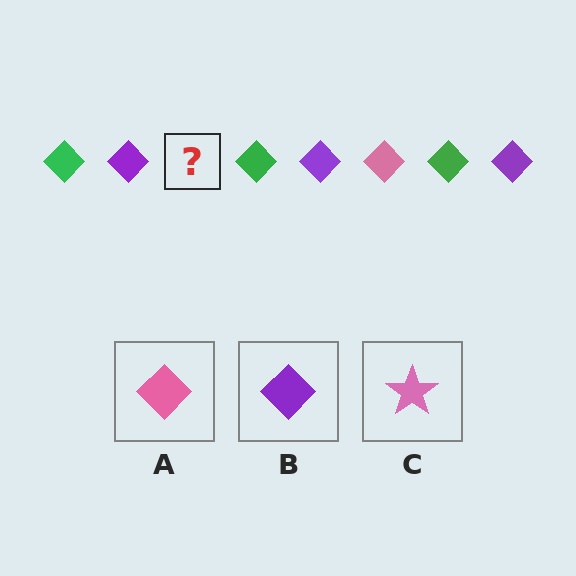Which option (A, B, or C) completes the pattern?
A.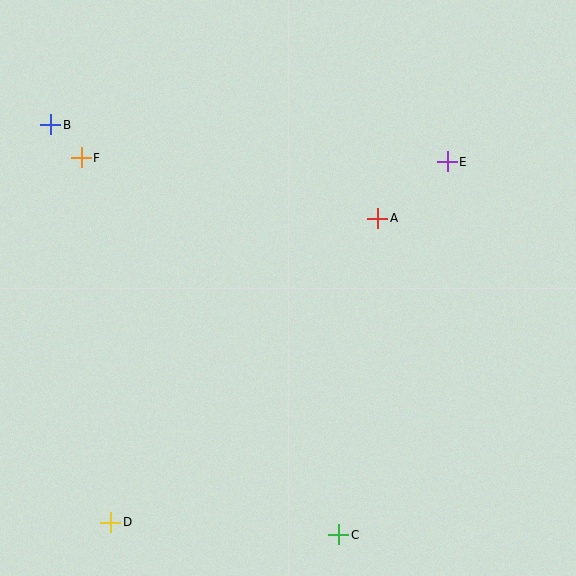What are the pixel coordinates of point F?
Point F is at (81, 158).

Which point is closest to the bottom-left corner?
Point D is closest to the bottom-left corner.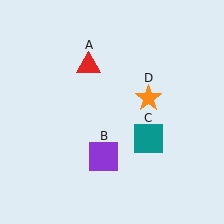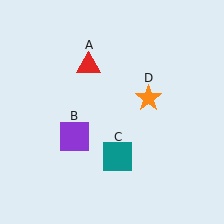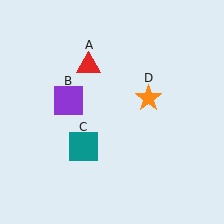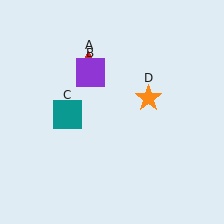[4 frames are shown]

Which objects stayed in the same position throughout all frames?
Red triangle (object A) and orange star (object D) remained stationary.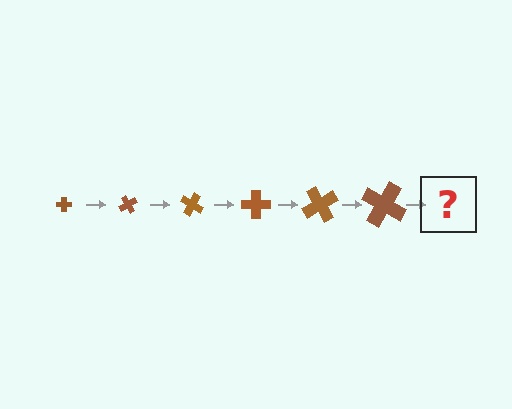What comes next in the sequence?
The next element should be a cross, larger than the previous one and rotated 360 degrees from the start.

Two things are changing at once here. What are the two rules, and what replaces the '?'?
The two rules are that the cross grows larger each step and it rotates 60 degrees each step. The '?' should be a cross, larger than the previous one and rotated 360 degrees from the start.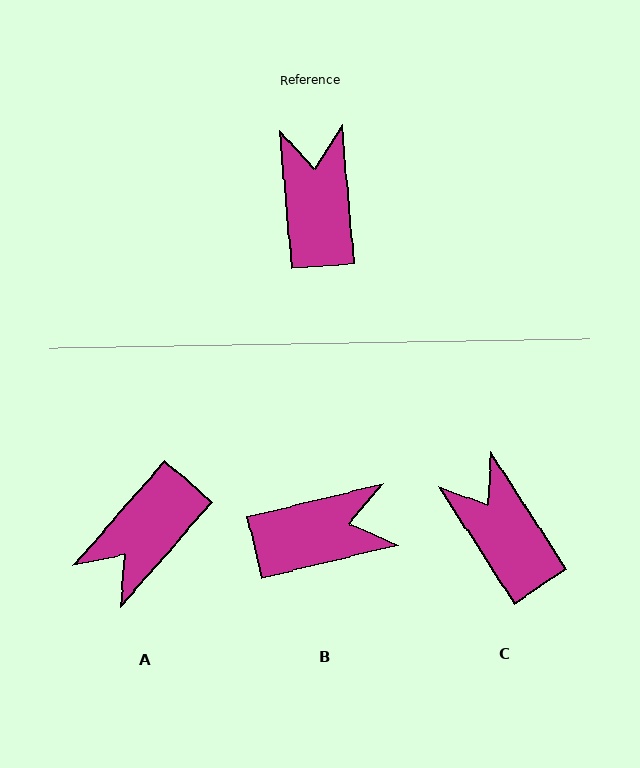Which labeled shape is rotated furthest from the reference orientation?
A, about 134 degrees away.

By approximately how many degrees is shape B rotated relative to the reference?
Approximately 81 degrees clockwise.